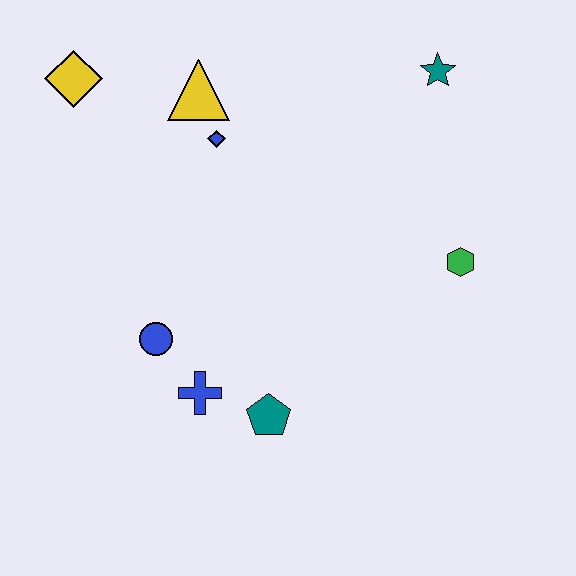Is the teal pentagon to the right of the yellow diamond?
Yes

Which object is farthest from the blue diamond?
The teal pentagon is farthest from the blue diamond.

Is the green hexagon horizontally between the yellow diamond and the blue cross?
No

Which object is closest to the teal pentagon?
The blue cross is closest to the teal pentagon.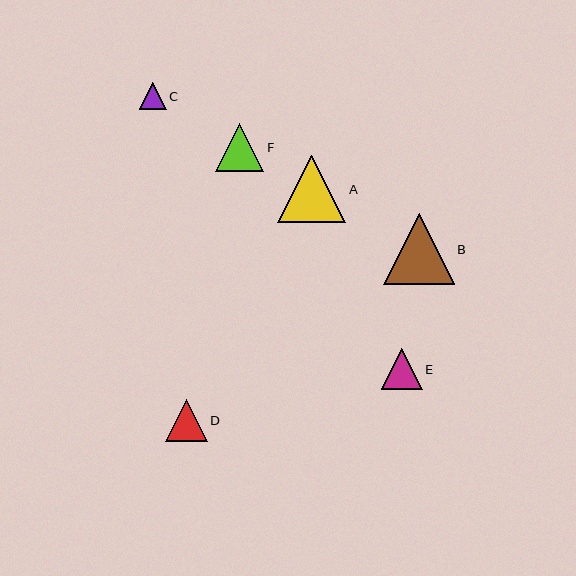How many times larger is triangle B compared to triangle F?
Triangle B is approximately 1.5 times the size of triangle F.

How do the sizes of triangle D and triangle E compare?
Triangle D and triangle E are approximately the same size.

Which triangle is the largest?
Triangle B is the largest with a size of approximately 70 pixels.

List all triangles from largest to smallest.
From largest to smallest: B, A, F, D, E, C.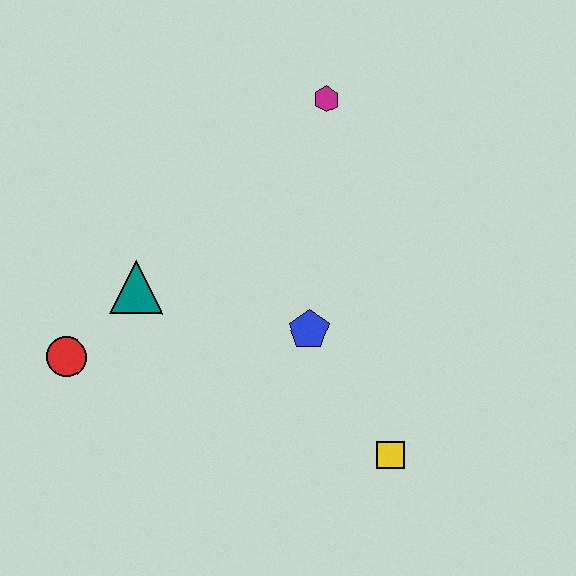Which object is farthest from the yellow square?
The magenta hexagon is farthest from the yellow square.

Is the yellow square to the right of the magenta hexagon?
Yes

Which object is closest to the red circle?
The teal triangle is closest to the red circle.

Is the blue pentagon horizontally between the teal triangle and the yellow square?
Yes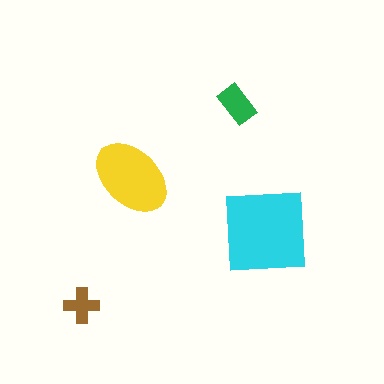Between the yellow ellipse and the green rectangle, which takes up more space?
The yellow ellipse.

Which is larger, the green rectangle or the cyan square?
The cyan square.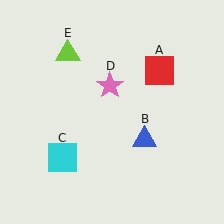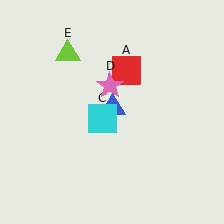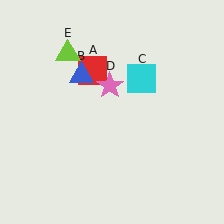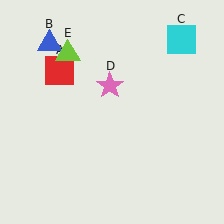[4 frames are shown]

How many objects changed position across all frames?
3 objects changed position: red square (object A), blue triangle (object B), cyan square (object C).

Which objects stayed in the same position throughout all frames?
Pink star (object D) and lime triangle (object E) remained stationary.